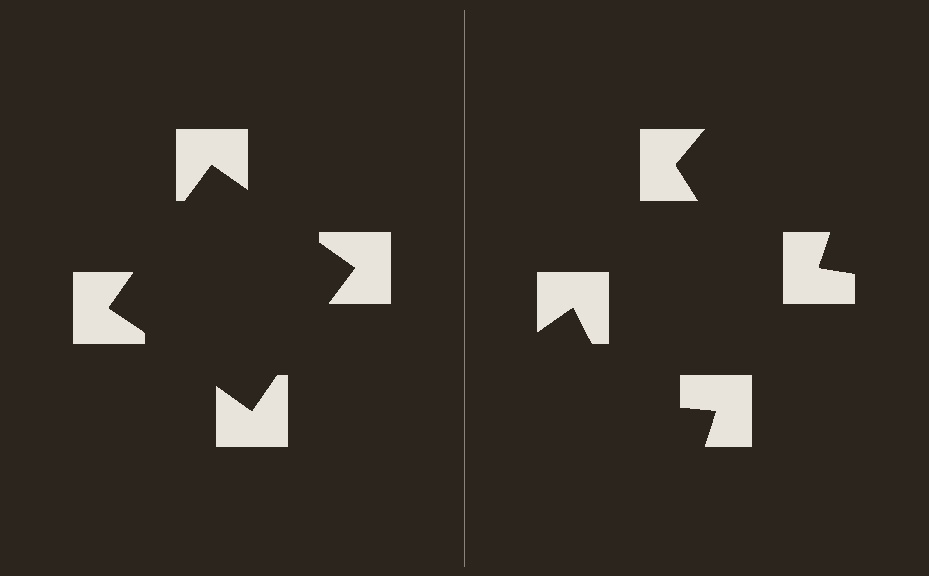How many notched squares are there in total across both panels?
8 — 4 on each side.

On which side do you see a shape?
An illusory square appears on the left side. On the right side the wedge cuts are rotated, so no coherent shape forms.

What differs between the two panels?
The notched squares are positioned identically on both sides; only the wedge orientations differ. On the left they align to a square; on the right they are misaligned.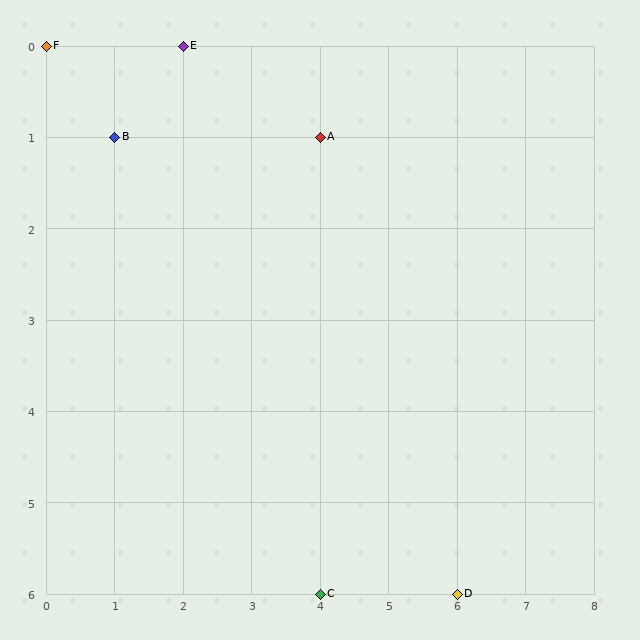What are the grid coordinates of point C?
Point C is at grid coordinates (4, 6).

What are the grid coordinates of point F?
Point F is at grid coordinates (0, 0).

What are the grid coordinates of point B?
Point B is at grid coordinates (1, 1).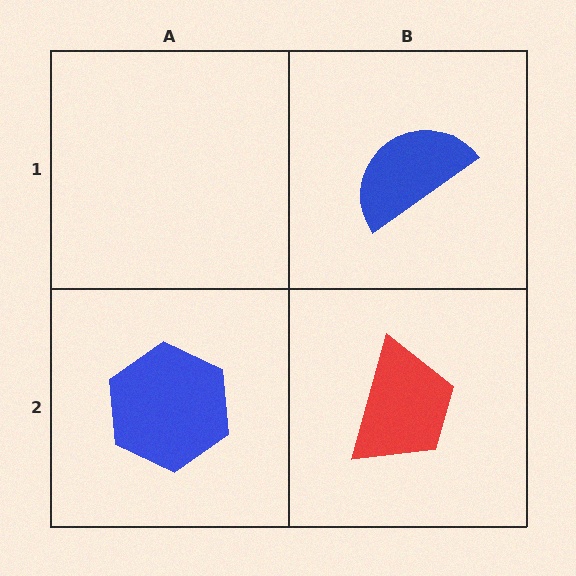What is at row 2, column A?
A blue hexagon.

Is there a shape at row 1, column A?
No, that cell is empty.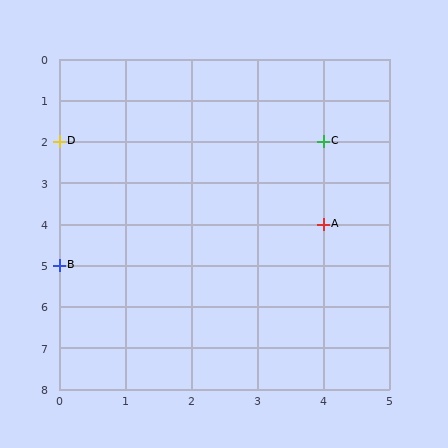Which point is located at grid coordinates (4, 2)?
Point C is at (4, 2).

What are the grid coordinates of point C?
Point C is at grid coordinates (4, 2).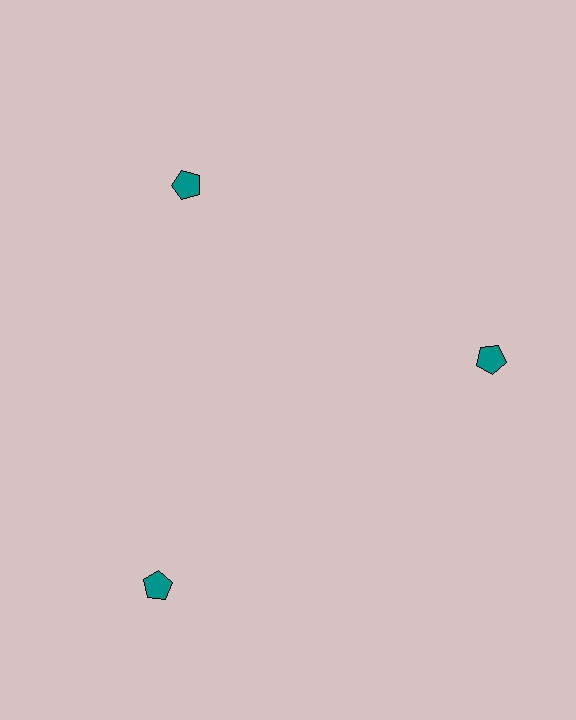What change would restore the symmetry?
The symmetry would be restored by moving it inward, back onto the ring so that all 3 pentagons sit at equal angles and equal distance from the center.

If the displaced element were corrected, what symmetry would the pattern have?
It would have 3-fold rotational symmetry — the pattern would map onto itself every 120 degrees.